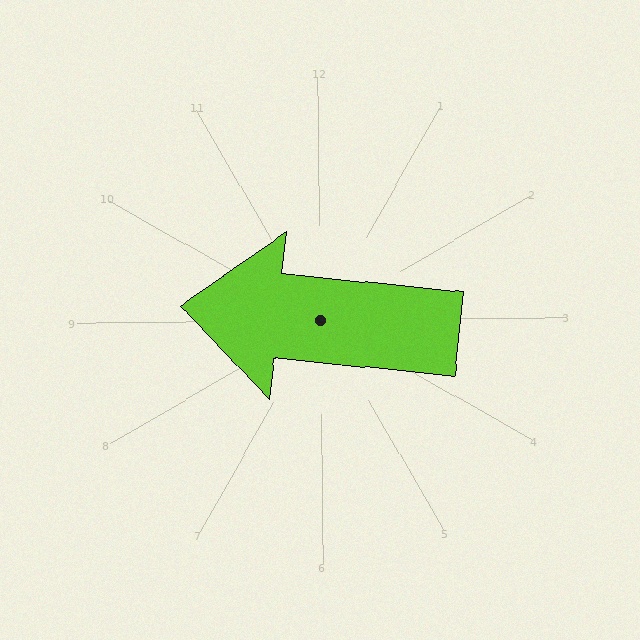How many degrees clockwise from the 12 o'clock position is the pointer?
Approximately 276 degrees.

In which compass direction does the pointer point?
West.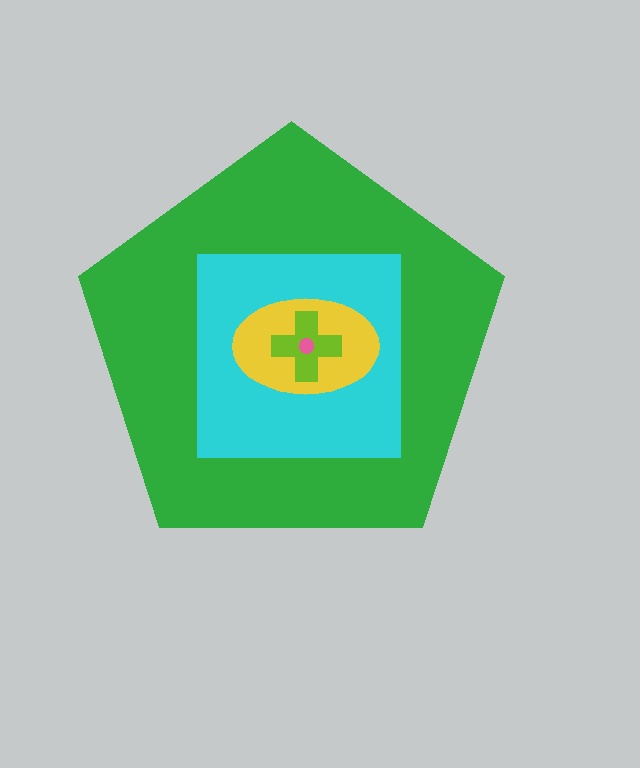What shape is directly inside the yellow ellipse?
The lime cross.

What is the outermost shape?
The green pentagon.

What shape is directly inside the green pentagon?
The cyan square.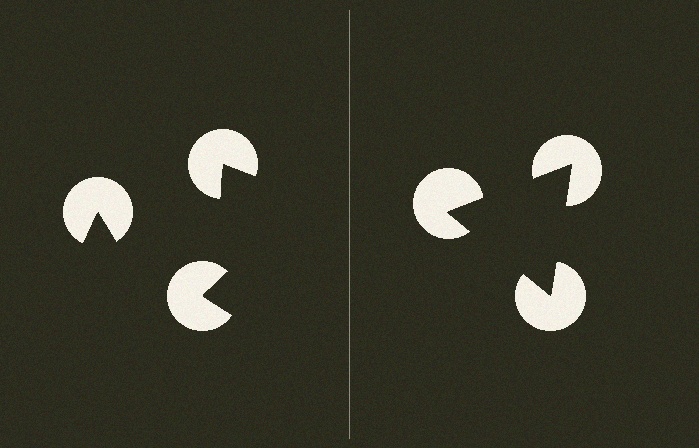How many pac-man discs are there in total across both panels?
6 — 3 on each side.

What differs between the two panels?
The pac-man discs are positioned identically on both sides; only the wedge orientations differ. On the right they align to a triangle; on the left they are misaligned.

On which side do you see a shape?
An illusory triangle appears on the right side. On the left side the wedge cuts are rotated, so no coherent shape forms.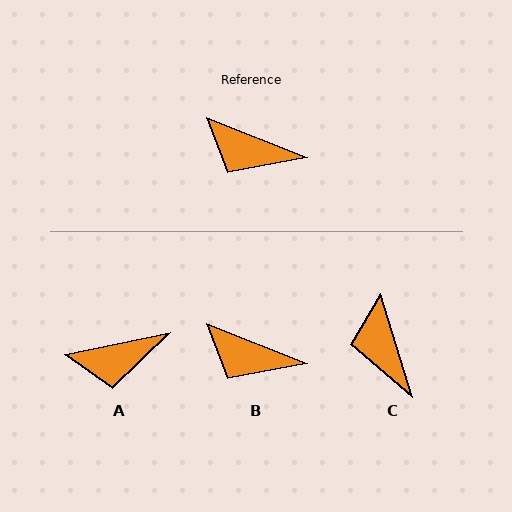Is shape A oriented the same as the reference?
No, it is off by about 33 degrees.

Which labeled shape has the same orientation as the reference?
B.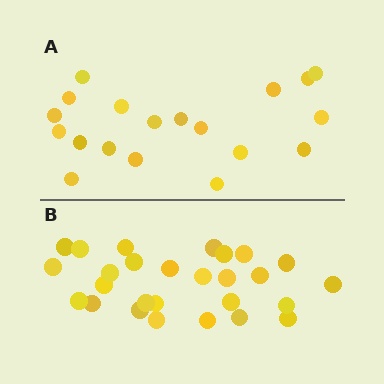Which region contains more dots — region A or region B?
Region B (the bottom region) has more dots.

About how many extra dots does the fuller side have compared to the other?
Region B has roughly 8 or so more dots than region A.